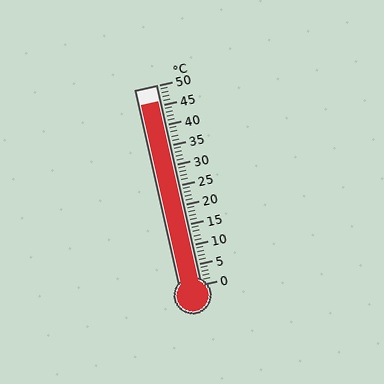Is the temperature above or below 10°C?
The temperature is above 10°C.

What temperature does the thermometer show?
The thermometer shows approximately 46°C.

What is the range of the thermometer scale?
The thermometer scale ranges from 0°C to 50°C.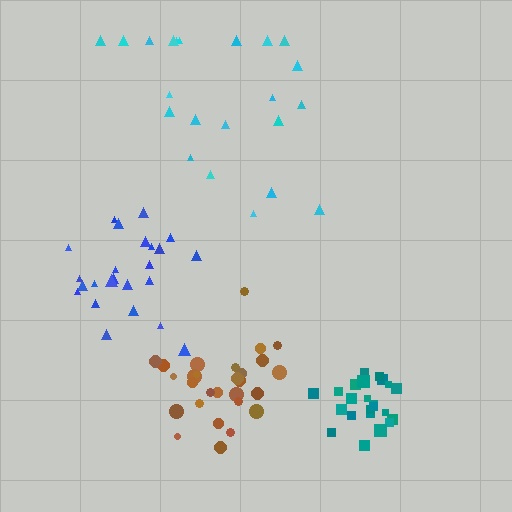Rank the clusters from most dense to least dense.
teal, brown, blue, cyan.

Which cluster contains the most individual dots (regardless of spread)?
Brown (29).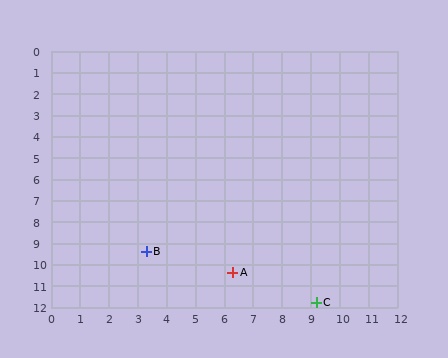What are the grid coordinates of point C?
Point C is at approximately (9.2, 11.8).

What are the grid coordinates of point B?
Point B is at approximately (3.3, 9.4).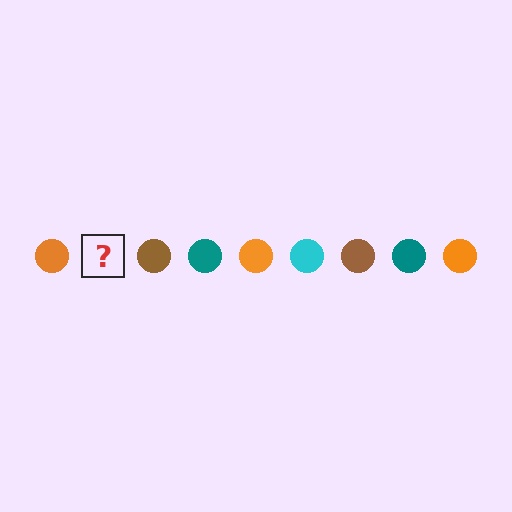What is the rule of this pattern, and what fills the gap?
The rule is that the pattern cycles through orange, cyan, brown, teal circles. The gap should be filled with a cyan circle.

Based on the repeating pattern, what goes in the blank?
The blank should be a cyan circle.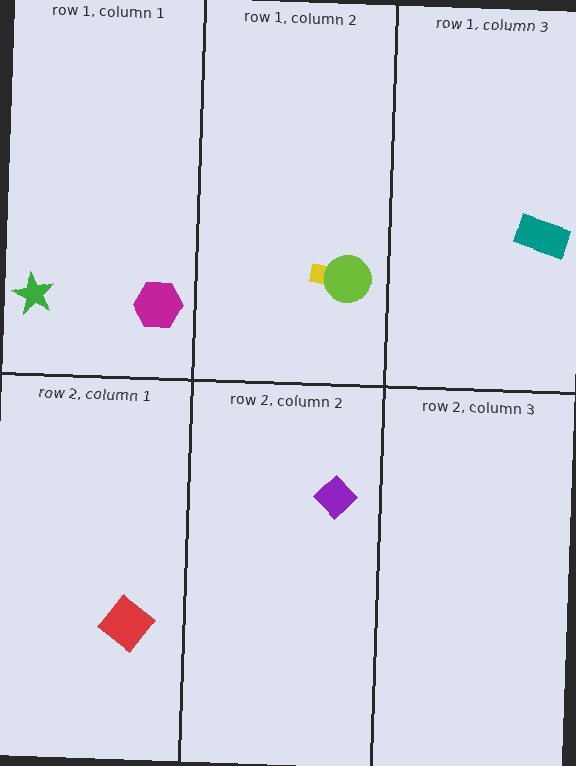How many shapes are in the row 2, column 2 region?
1.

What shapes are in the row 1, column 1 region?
The magenta hexagon, the green star.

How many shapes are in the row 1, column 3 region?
1.